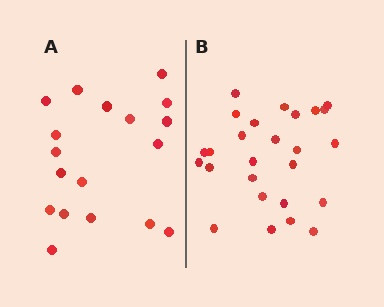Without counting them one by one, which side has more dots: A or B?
Region B (the right region) has more dots.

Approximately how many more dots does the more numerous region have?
Region B has roughly 8 or so more dots than region A.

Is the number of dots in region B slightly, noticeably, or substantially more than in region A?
Region B has noticeably more, but not dramatically so. The ratio is roughly 1.4 to 1.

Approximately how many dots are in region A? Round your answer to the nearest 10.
About 20 dots. (The exact count is 18, which rounds to 20.)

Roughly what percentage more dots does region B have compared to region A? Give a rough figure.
About 45% more.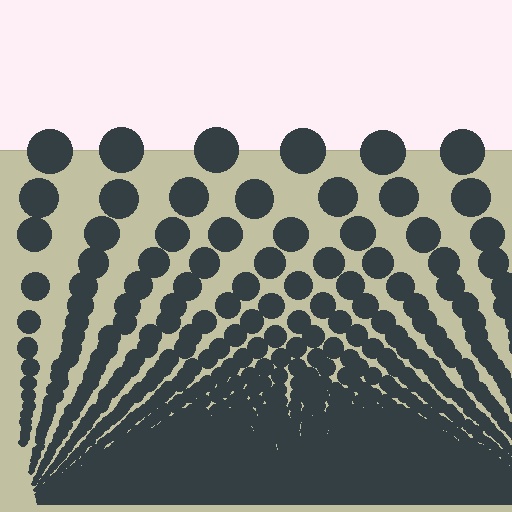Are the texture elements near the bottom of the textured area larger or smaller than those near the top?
Smaller. The gradient is inverted — elements near the bottom are smaller and denser.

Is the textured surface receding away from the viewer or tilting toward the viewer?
The surface appears to tilt toward the viewer. Texture elements get larger and sparser toward the top.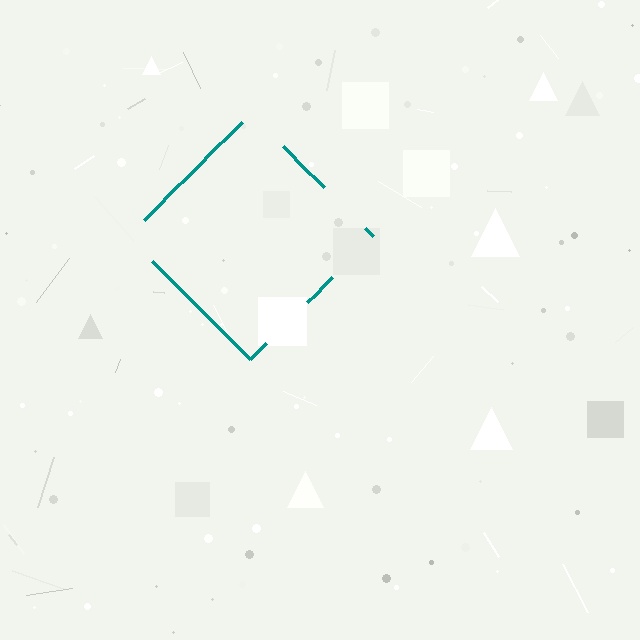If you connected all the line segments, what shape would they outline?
They would outline a diamond.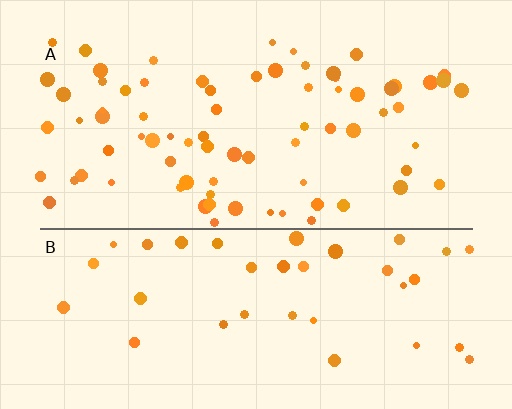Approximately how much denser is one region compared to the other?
Approximately 2.0× — region A over region B.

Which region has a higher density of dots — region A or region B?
A (the top).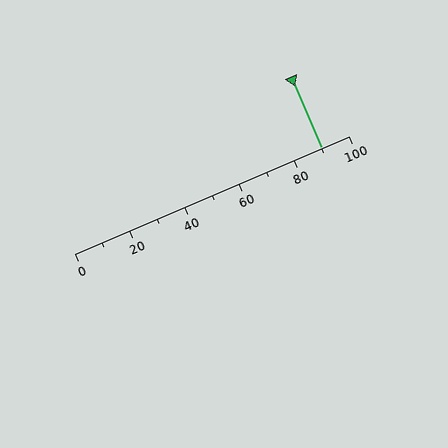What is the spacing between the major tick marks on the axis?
The major ticks are spaced 20 apart.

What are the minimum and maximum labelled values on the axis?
The axis runs from 0 to 100.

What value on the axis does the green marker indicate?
The marker indicates approximately 90.